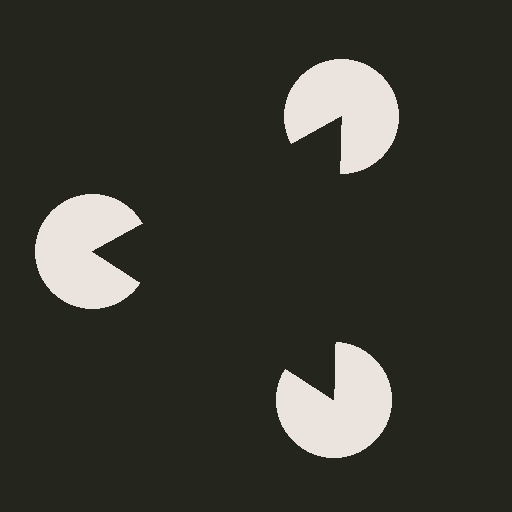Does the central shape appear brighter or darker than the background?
It typically appears slightly darker than the background, even though no actual brightness change is drawn.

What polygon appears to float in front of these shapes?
An illusory triangle — its edges are inferred from the aligned wedge cuts in the pac-man discs, not physically drawn.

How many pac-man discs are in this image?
There are 3 — one at each vertex of the illusory triangle.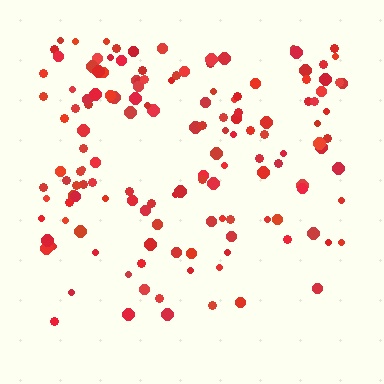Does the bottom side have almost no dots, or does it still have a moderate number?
Still a moderate number, just noticeably fewer than the top.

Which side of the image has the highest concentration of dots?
The top.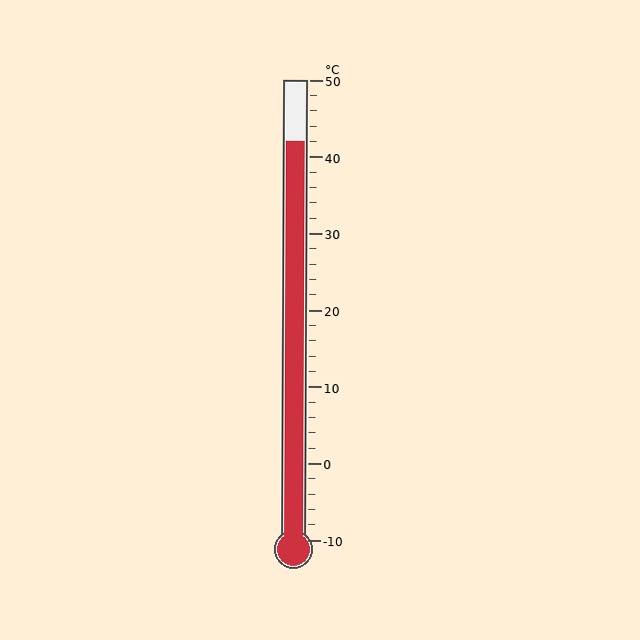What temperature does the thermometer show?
The thermometer shows approximately 42°C.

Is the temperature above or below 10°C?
The temperature is above 10°C.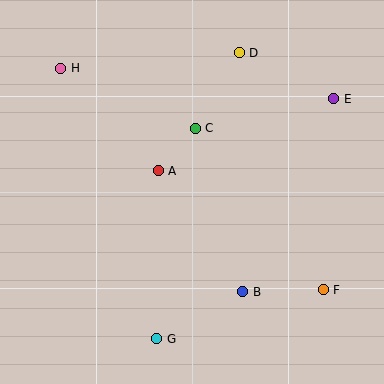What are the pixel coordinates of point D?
Point D is at (239, 53).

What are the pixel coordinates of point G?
Point G is at (157, 339).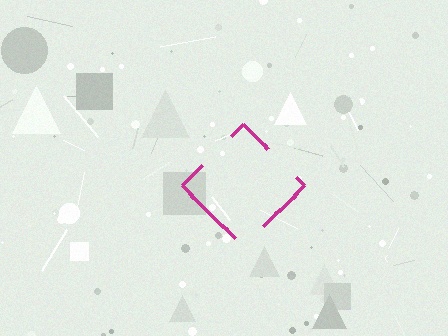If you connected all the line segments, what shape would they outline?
They would outline a diamond.